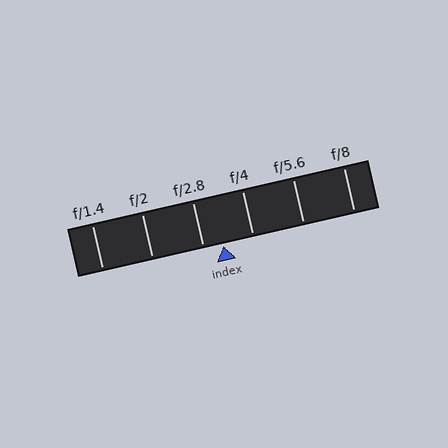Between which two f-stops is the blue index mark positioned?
The index mark is between f/2.8 and f/4.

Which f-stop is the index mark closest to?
The index mark is closest to f/2.8.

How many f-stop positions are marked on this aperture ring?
There are 6 f-stop positions marked.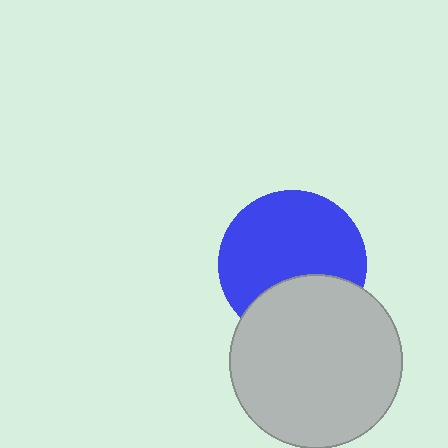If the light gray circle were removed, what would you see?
You would see the complete blue circle.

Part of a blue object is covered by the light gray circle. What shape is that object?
It is a circle.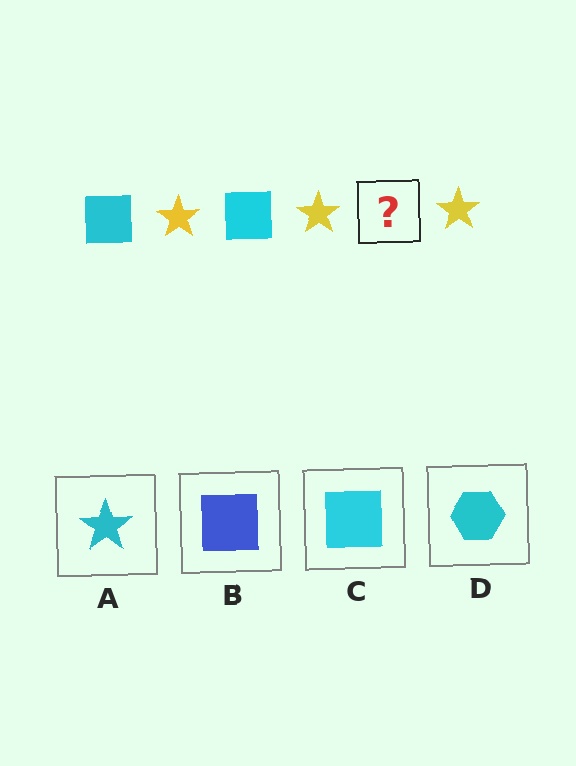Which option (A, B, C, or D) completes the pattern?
C.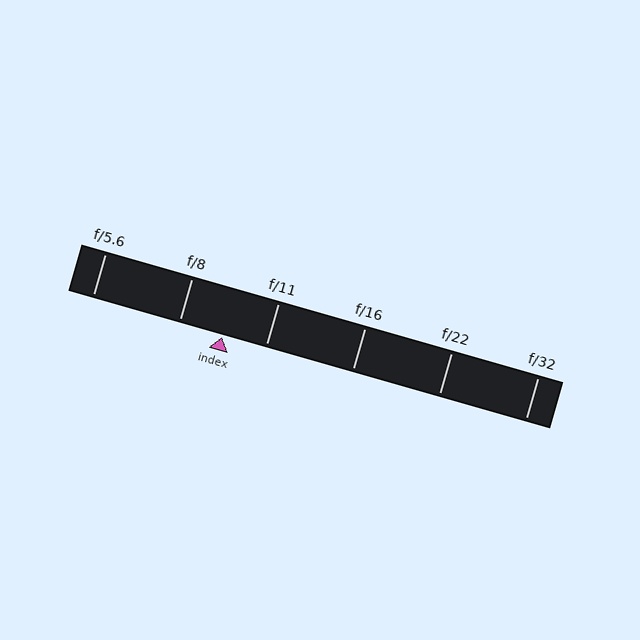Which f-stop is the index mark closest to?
The index mark is closest to f/11.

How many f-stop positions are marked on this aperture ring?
There are 6 f-stop positions marked.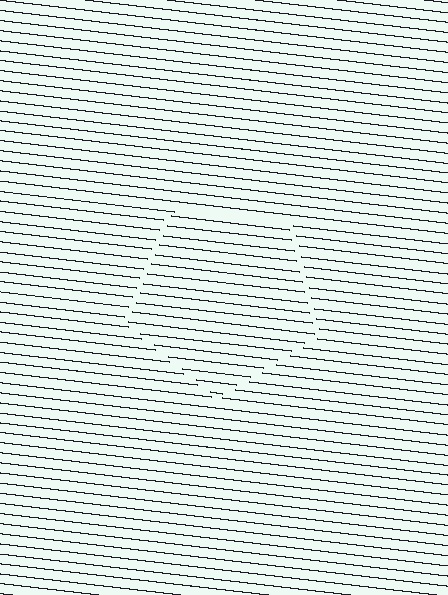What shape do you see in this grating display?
An illusory pentagon. The interior of the shape contains the same grating, shifted by half a period — the contour is defined by the phase discontinuity where line-ends from the inner and outer gratings abut.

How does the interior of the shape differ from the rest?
The interior of the shape contains the same grating, shifted by half a period — the contour is defined by the phase discontinuity where line-ends from the inner and outer gratings abut.